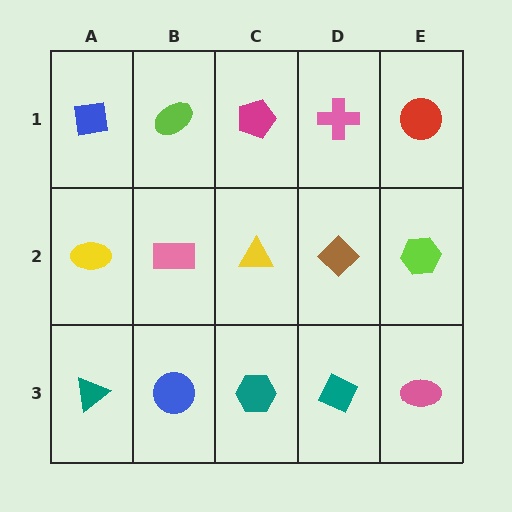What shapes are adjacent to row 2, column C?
A magenta pentagon (row 1, column C), a teal hexagon (row 3, column C), a pink rectangle (row 2, column B), a brown diamond (row 2, column D).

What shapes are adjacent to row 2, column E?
A red circle (row 1, column E), a pink ellipse (row 3, column E), a brown diamond (row 2, column D).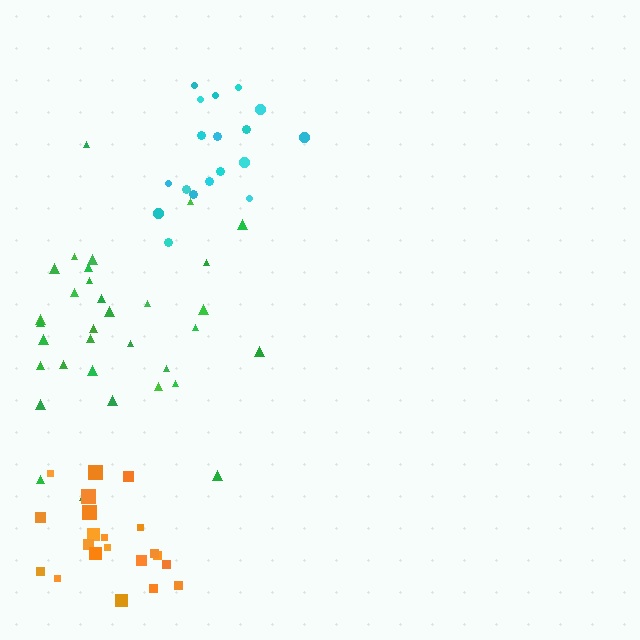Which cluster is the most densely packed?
Orange.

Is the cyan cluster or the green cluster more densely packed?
Cyan.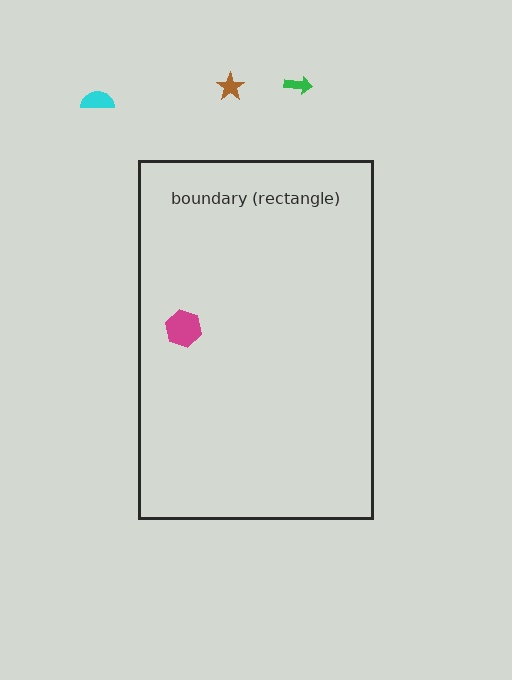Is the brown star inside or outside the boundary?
Outside.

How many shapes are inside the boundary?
1 inside, 3 outside.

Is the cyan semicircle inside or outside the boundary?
Outside.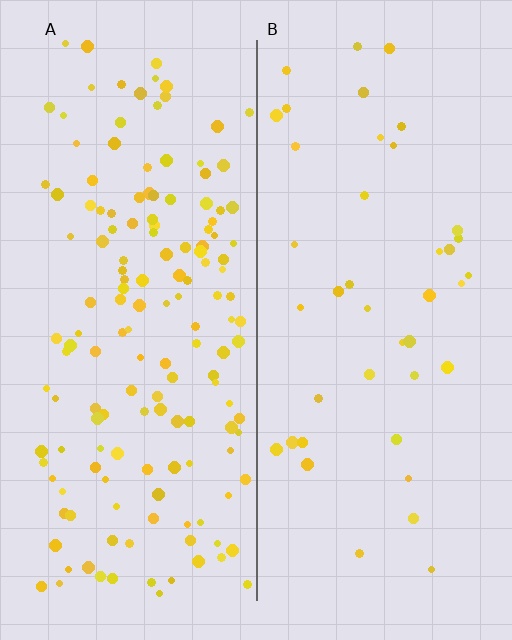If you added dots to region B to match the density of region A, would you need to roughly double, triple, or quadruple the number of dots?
Approximately quadruple.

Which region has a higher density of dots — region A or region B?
A (the left).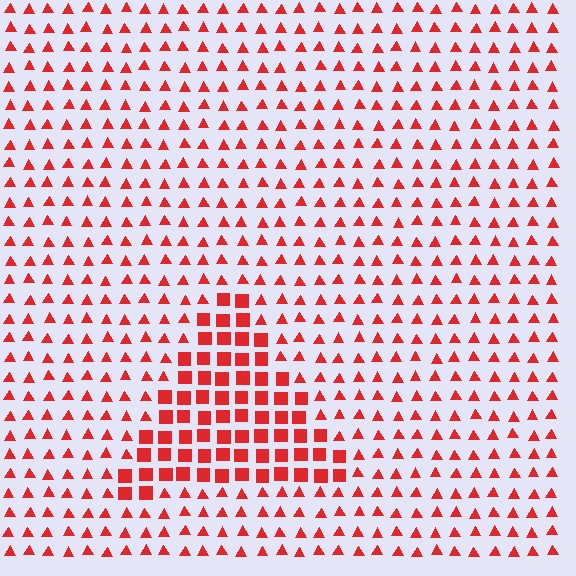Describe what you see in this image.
The image is filled with small red elements arranged in a uniform grid. A triangle-shaped region contains squares, while the surrounding area contains triangles. The boundary is defined purely by the change in element shape.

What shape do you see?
I see a triangle.